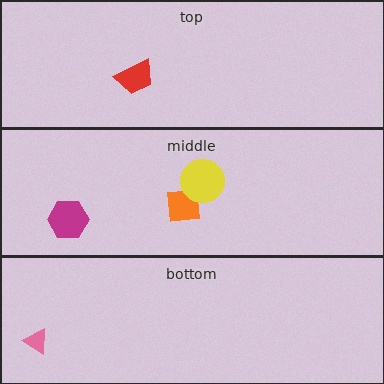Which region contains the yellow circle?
The middle region.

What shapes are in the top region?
The red trapezoid.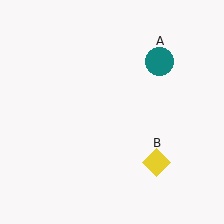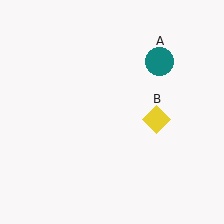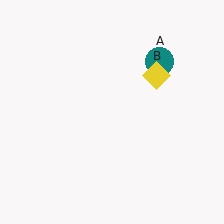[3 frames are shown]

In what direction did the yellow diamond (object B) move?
The yellow diamond (object B) moved up.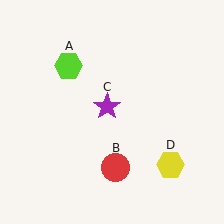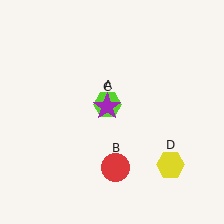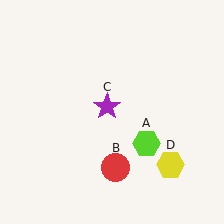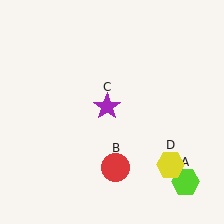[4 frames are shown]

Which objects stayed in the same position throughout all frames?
Red circle (object B) and purple star (object C) and yellow hexagon (object D) remained stationary.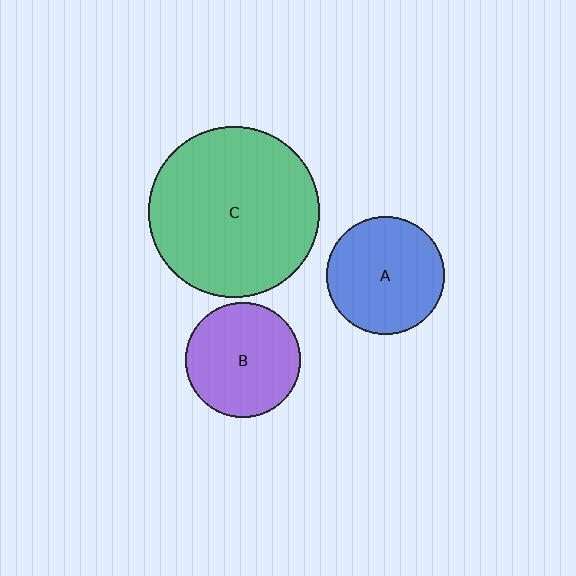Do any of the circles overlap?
No, none of the circles overlap.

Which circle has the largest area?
Circle C (green).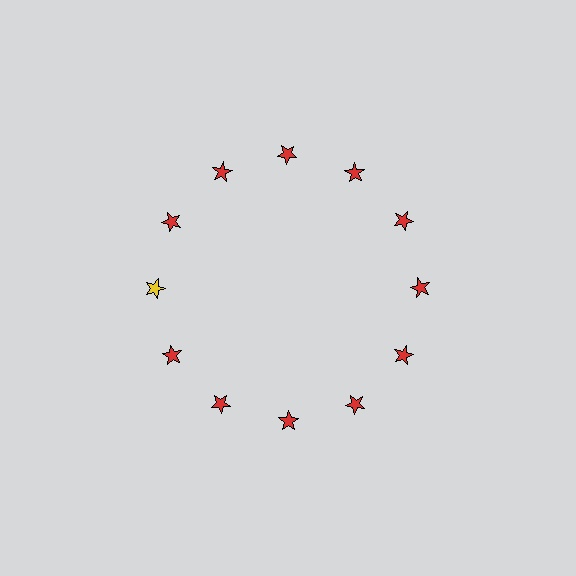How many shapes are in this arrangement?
There are 12 shapes arranged in a ring pattern.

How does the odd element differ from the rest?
It has a different color: yellow instead of red.